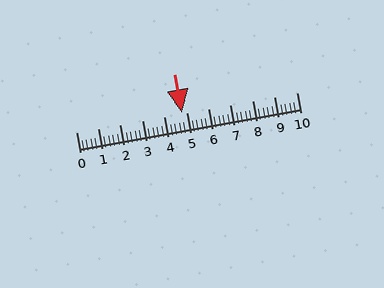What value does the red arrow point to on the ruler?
The red arrow points to approximately 4.8.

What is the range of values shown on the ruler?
The ruler shows values from 0 to 10.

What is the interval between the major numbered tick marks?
The major tick marks are spaced 1 units apart.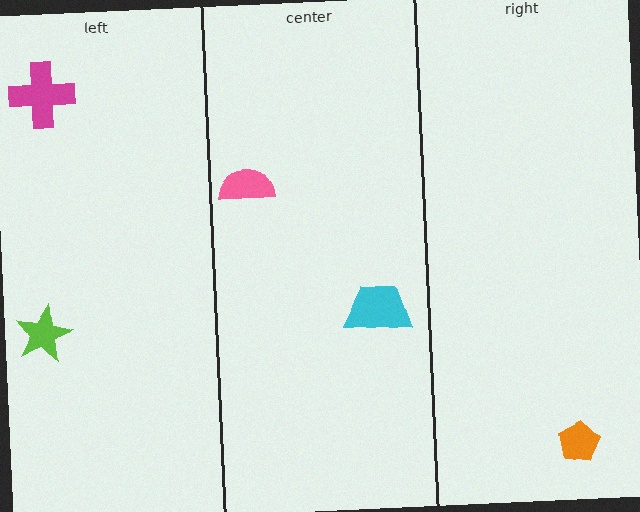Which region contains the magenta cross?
The left region.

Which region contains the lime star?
The left region.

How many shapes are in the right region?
1.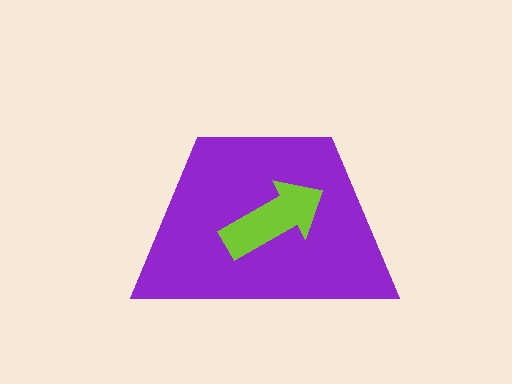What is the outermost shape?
The purple trapezoid.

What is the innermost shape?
The lime arrow.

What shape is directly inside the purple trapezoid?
The lime arrow.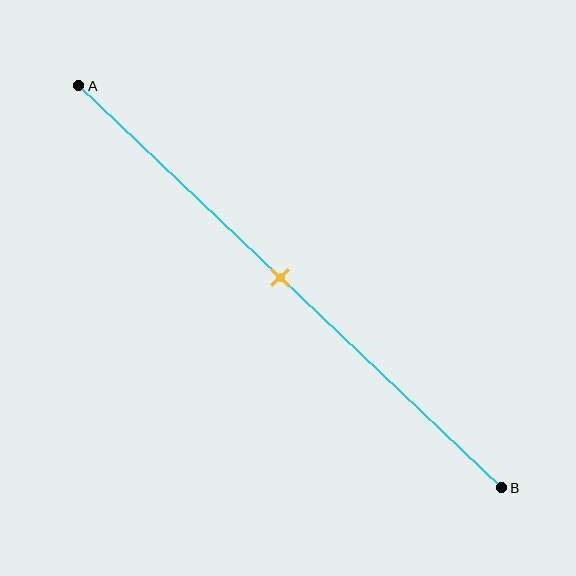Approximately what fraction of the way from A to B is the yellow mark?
The yellow mark is approximately 50% of the way from A to B.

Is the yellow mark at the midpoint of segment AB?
Yes, the mark is approximately at the midpoint.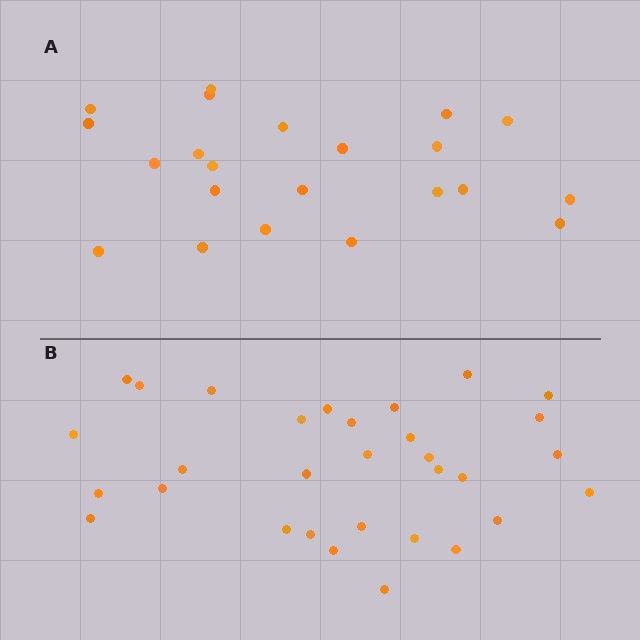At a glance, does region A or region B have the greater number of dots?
Region B (the bottom region) has more dots.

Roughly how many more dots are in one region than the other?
Region B has roughly 8 or so more dots than region A.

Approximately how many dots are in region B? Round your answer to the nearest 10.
About 30 dots. (The exact count is 31, which rounds to 30.)